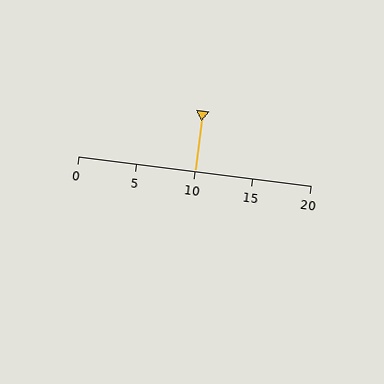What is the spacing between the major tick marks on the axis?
The major ticks are spaced 5 apart.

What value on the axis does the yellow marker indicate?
The marker indicates approximately 10.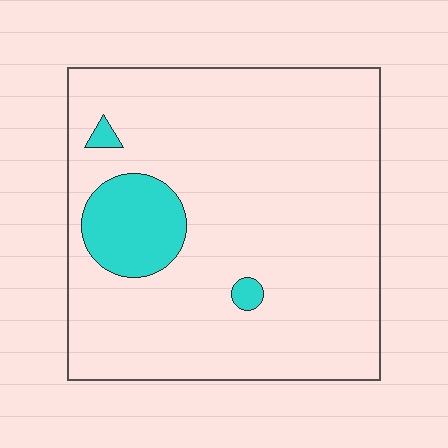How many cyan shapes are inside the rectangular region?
3.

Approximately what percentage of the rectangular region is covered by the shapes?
Approximately 10%.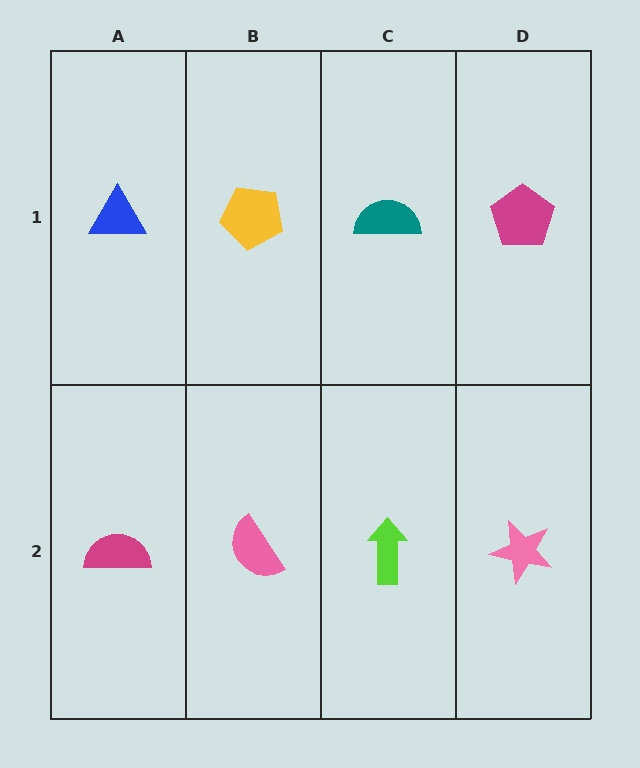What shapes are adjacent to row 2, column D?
A magenta pentagon (row 1, column D), a lime arrow (row 2, column C).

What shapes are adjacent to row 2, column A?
A blue triangle (row 1, column A), a pink semicircle (row 2, column B).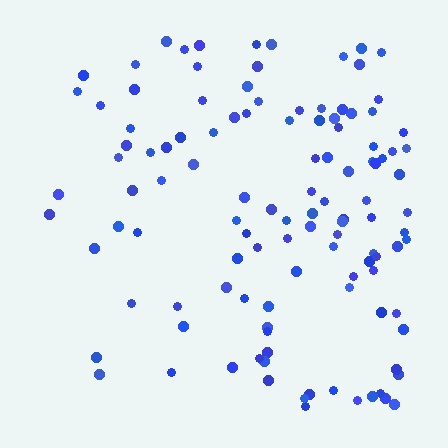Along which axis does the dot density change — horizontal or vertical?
Horizontal.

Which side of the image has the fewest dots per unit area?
The left.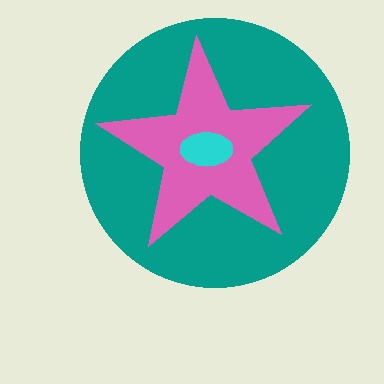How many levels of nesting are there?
3.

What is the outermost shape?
The teal circle.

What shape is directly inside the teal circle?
The pink star.